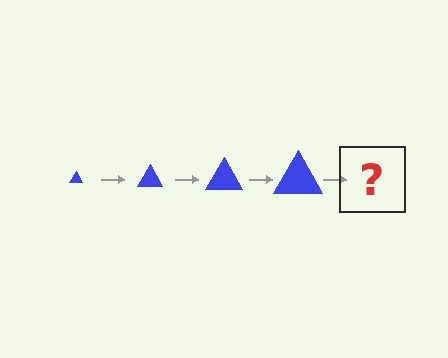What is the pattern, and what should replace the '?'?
The pattern is that the triangle gets progressively larger each step. The '?' should be a blue triangle, larger than the previous one.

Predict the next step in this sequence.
The next step is a blue triangle, larger than the previous one.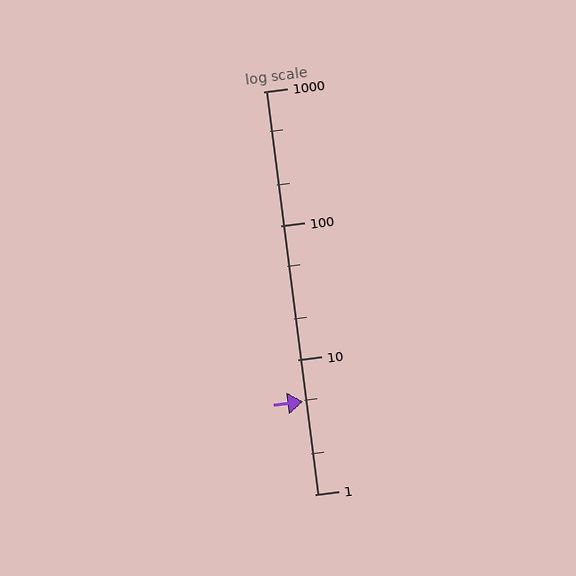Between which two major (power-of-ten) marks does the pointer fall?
The pointer is between 1 and 10.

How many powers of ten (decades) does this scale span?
The scale spans 3 decades, from 1 to 1000.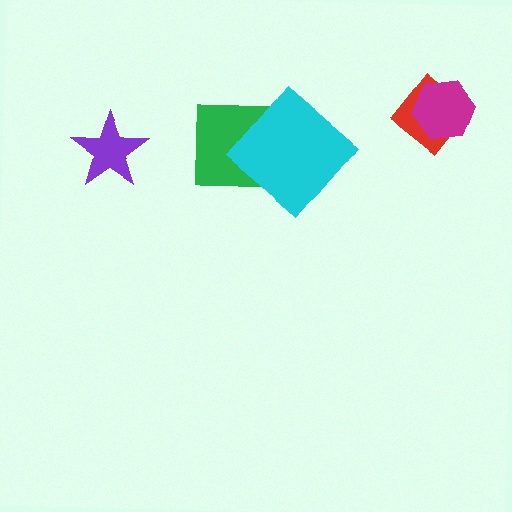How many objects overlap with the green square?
1 object overlaps with the green square.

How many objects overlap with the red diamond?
1 object overlaps with the red diamond.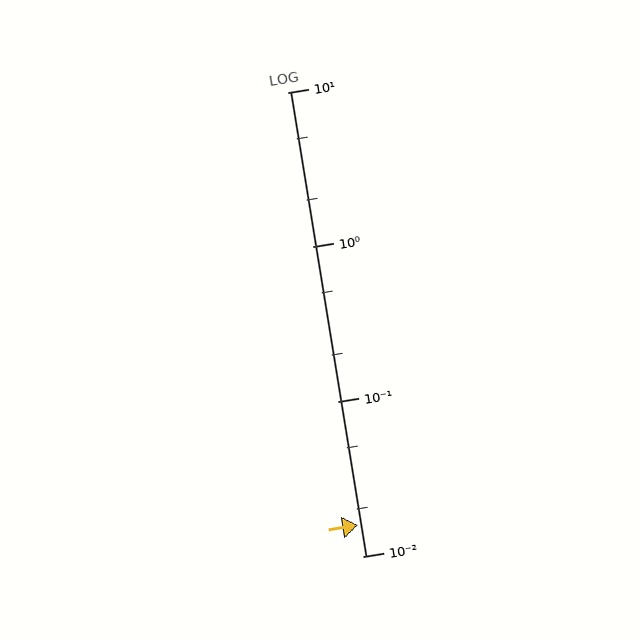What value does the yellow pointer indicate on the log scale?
The pointer indicates approximately 0.016.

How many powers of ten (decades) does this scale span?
The scale spans 3 decades, from 0.01 to 10.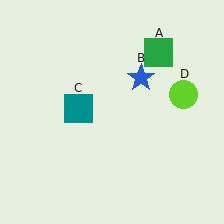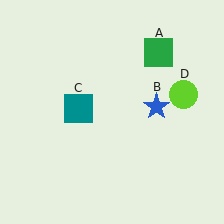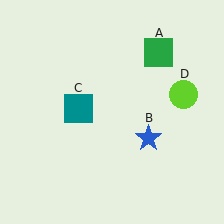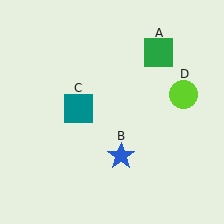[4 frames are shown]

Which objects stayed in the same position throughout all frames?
Green square (object A) and teal square (object C) and lime circle (object D) remained stationary.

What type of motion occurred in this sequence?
The blue star (object B) rotated clockwise around the center of the scene.